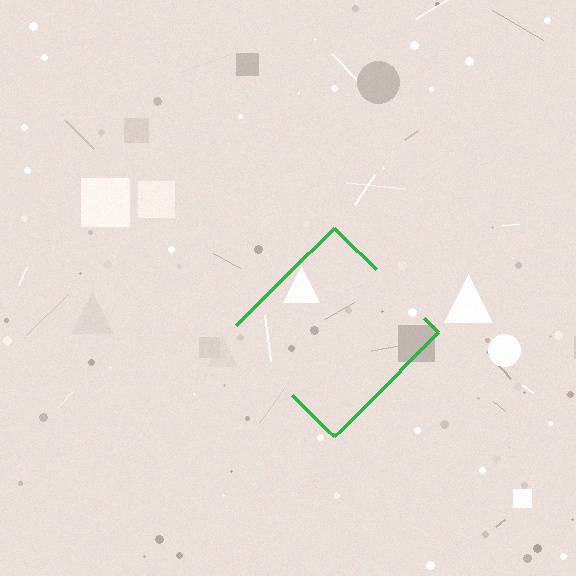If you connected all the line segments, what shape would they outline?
They would outline a diamond.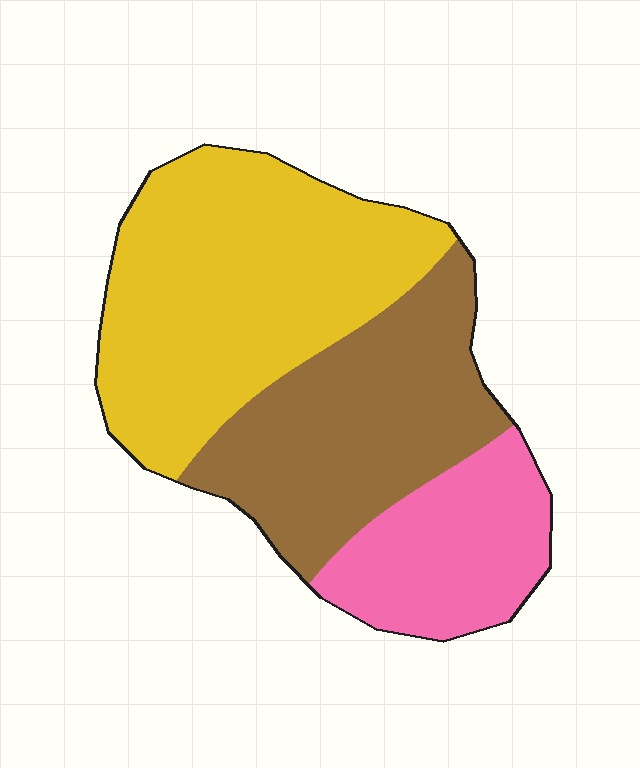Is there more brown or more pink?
Brown.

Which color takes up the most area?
Yellow, at roughly 45%.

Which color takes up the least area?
Pink, at roughly 20%.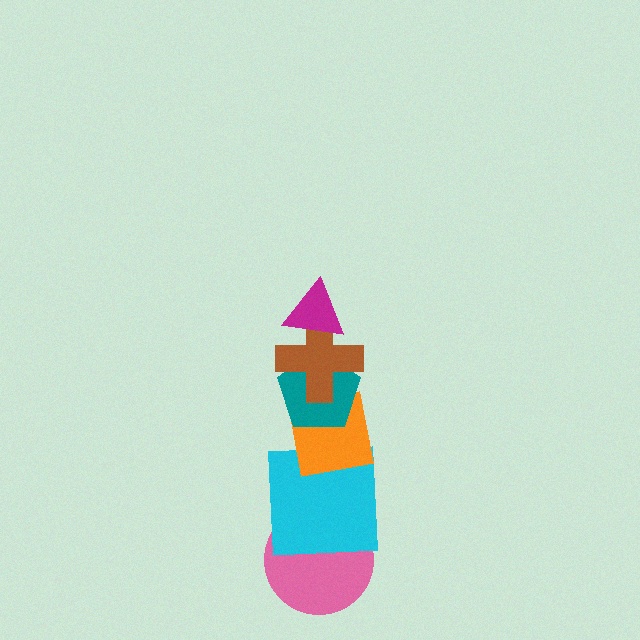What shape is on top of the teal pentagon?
The brown cross is on top of the teal pentagon.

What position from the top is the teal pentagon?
The teal pentagon is 3rd from the top.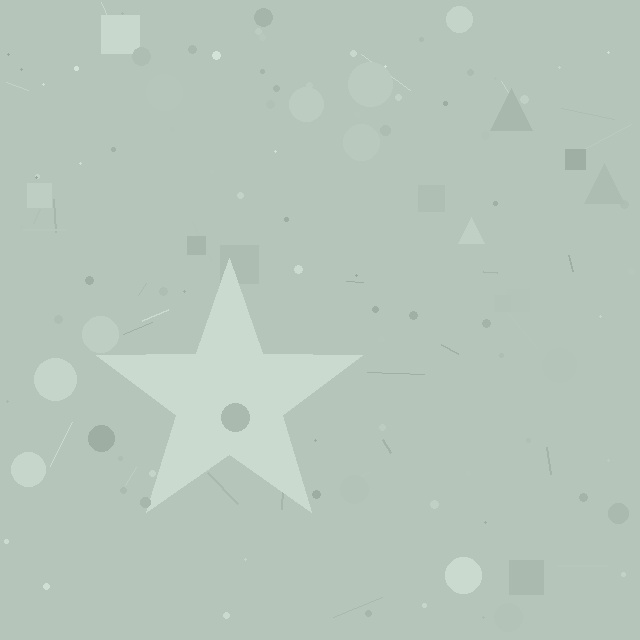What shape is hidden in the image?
A star is hidden in the image.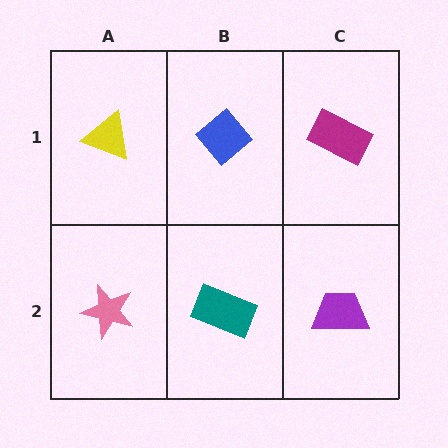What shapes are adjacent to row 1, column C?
A purple trapezoid (row 2, column C), a blue diamond (row 1, column B).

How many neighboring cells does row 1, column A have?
2.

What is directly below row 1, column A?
A pink star.